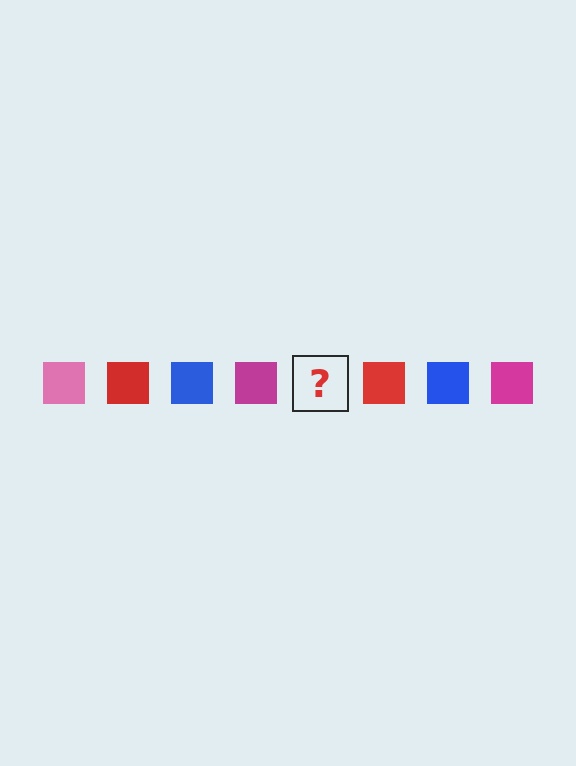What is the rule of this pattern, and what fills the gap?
The rule is that the pattern cycles through pink, red, blue, magenta squares. The gap should be filled with a pink square.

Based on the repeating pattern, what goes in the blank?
The blank should be a pink square.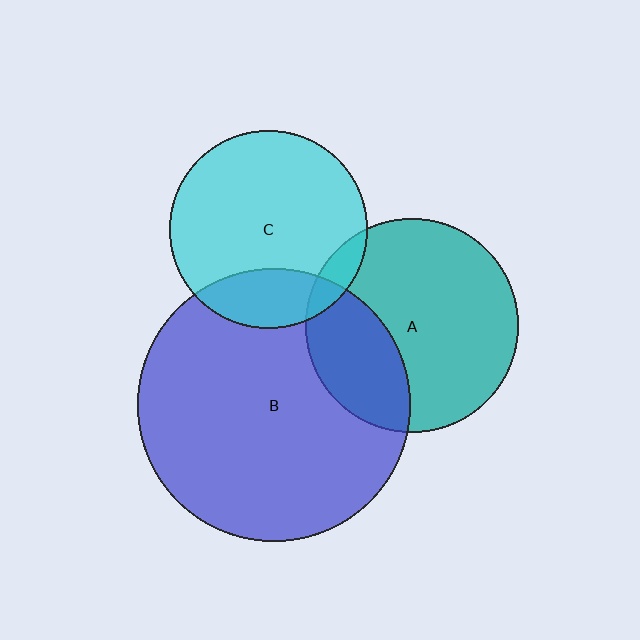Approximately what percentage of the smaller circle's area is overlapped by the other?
Approximately 20%.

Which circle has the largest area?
Circle B (blue).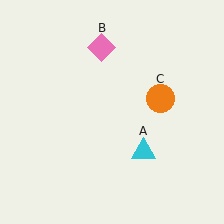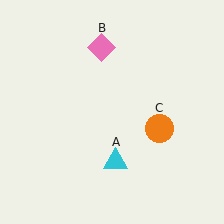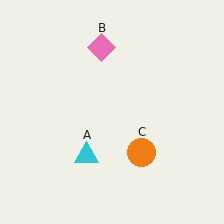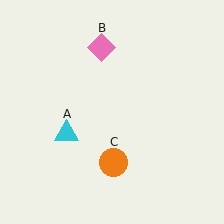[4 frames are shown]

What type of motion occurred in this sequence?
The cyan triangle (object A), orange circle (object C) rotated clockwise around the center of the scene.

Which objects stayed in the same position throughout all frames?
Pink diamond (object B) remained stationary.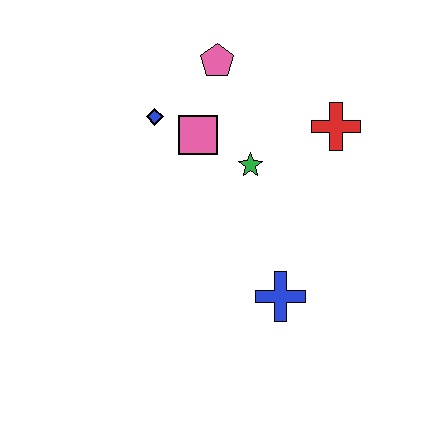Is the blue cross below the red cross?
Yes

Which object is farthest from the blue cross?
The pink pentagon is farthest from the blue cross.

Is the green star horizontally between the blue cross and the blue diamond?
Yes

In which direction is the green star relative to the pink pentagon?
The green star is below the pink pentagon.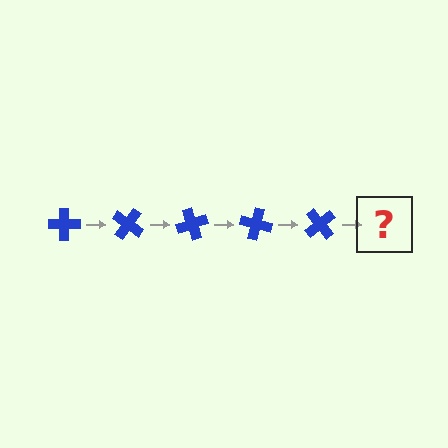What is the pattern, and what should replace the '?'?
The pattern is that the cross rotates 35 degrees each step. The '?' should be a blue cross rotated 175 degrees.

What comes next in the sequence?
The next element should be a blue cross rotated 175 degrees.